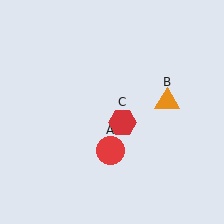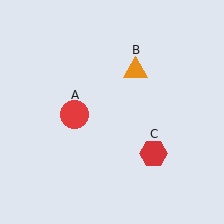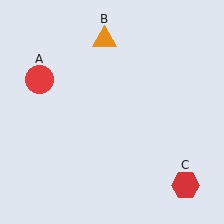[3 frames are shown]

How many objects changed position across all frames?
3 objects changed position: red circle (object A), orange triangle (object B), red hexagon (object C).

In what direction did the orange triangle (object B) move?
The orange triangle (object B) moved up and to the left.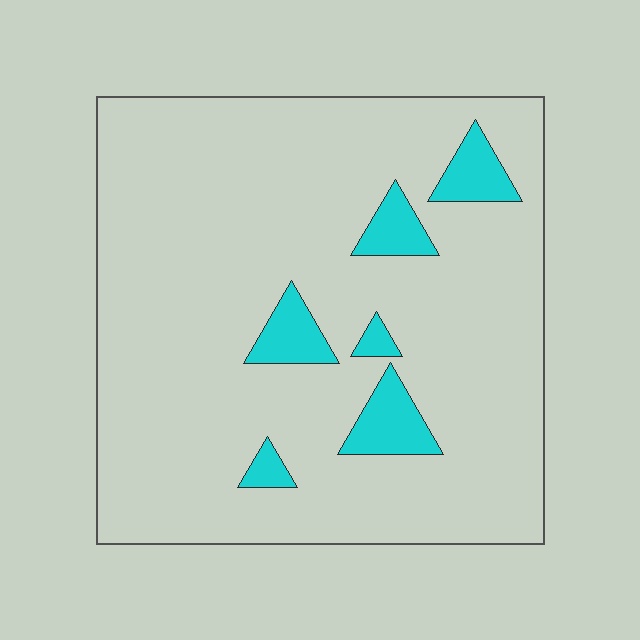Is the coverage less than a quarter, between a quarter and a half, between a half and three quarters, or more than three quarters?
Less than a quarter.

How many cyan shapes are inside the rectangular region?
6.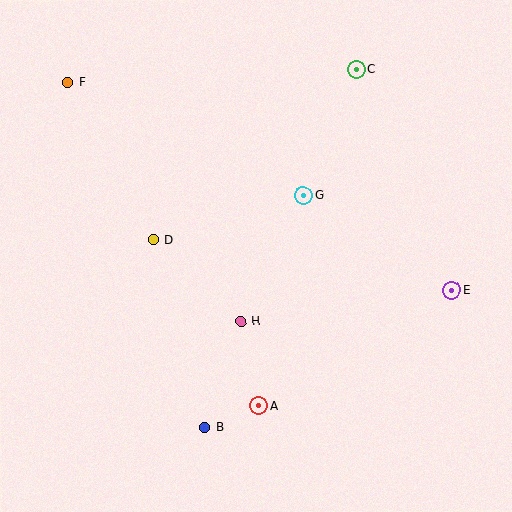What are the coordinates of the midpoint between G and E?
The midpoint between G and E is at (378, 243).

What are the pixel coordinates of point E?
Point E is at (452, 290).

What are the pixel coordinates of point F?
Point F is at (67, 83).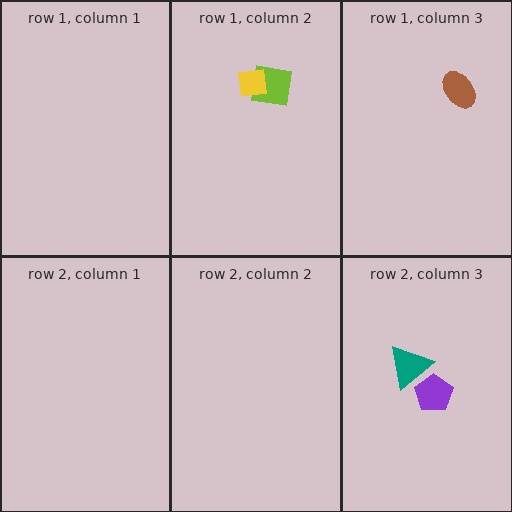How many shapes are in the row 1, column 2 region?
2.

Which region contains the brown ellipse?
The row 1, column 3 region.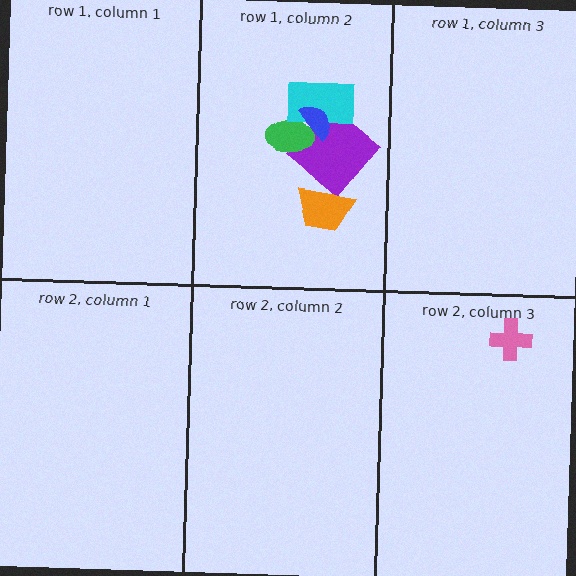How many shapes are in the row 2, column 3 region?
1.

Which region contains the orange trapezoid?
The row 1, column 2 region.